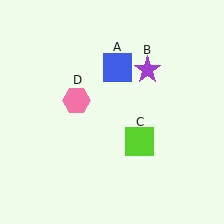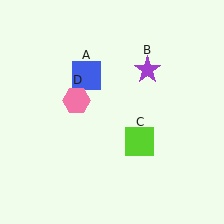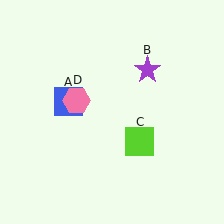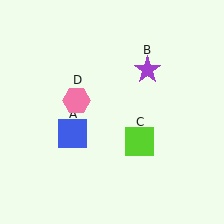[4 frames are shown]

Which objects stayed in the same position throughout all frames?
Purple star (object B) and lime square (object C) and pink hexagon (object D) remained stationary.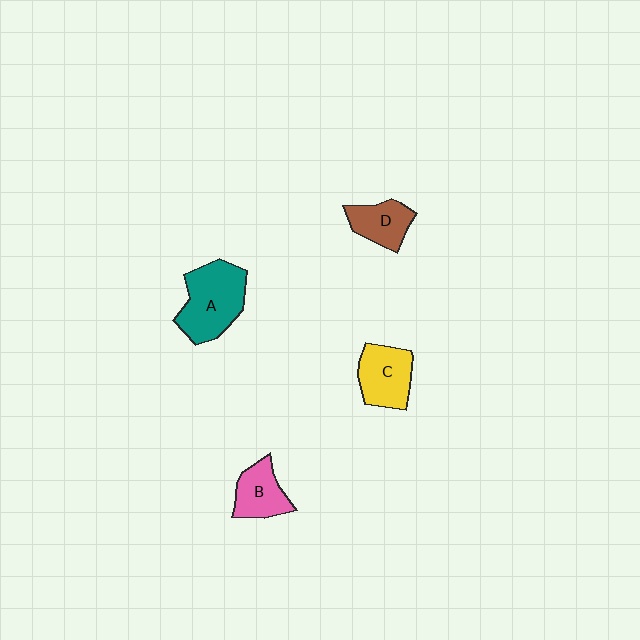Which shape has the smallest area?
Shape D (brown).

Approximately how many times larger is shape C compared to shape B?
Approximately 1.2 times.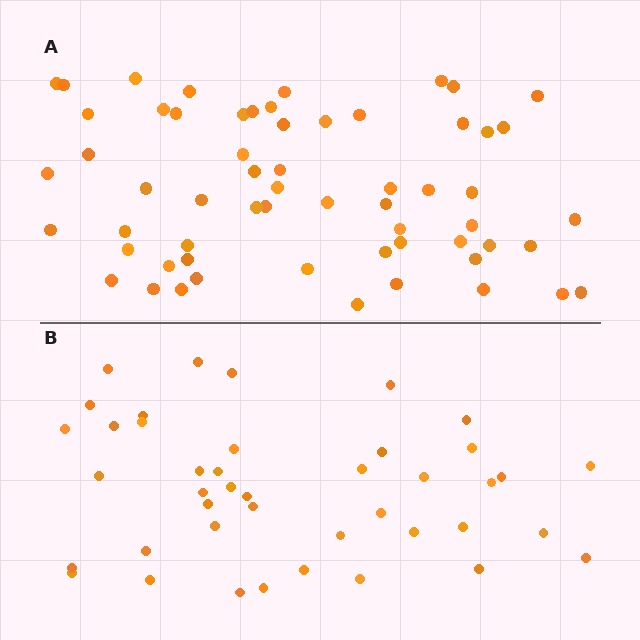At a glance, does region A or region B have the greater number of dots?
Region A (the top region) has more dots.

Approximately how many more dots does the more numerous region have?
Region A has approximately 20 more dots than region B.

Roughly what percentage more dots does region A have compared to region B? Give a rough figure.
About 45% more.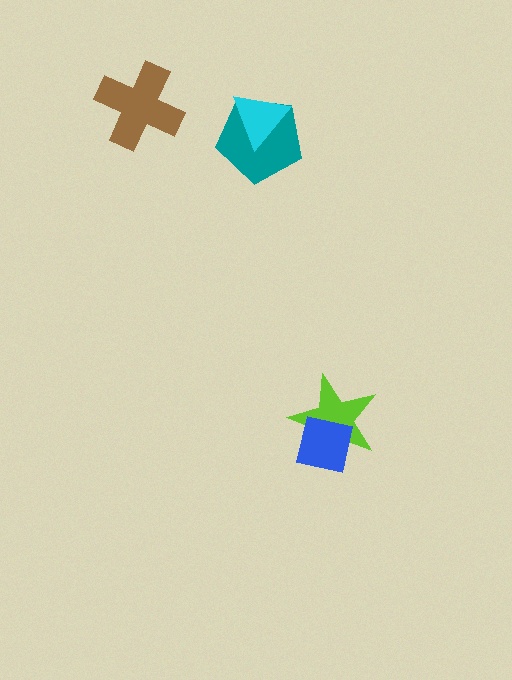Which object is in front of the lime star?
The blue square is in front of the lime star.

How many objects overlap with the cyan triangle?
1 object overlaps with the cyan triangle.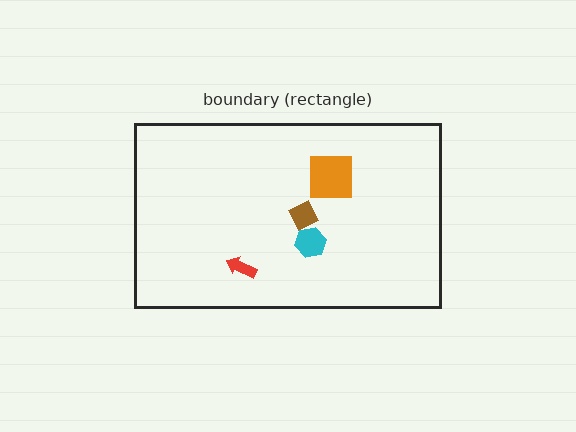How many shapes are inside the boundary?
4 inside, 0 outside.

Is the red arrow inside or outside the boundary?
Inside.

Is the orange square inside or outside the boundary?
Inside.